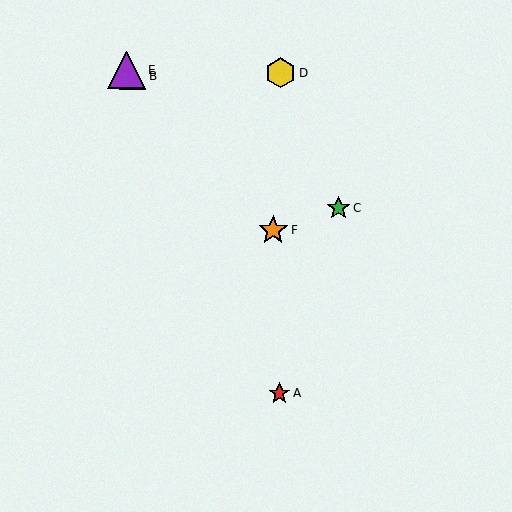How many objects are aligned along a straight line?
3 objects (B, E, F) are aligned along a straight line.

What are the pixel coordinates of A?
Object A is at (279, 393).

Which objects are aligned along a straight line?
Objects B, E, F are aligned along a straight line.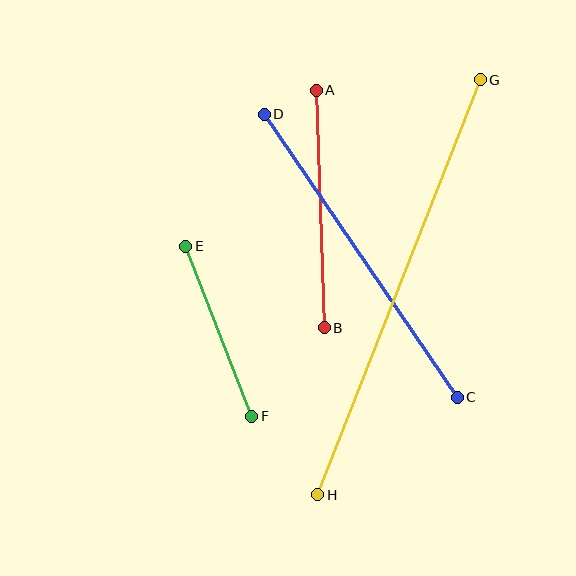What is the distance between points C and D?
The distance is approximately 342 pixels.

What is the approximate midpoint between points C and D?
The midpoint is at approximately (361, 256) pixels.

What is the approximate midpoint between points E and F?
The midpoint is at approximately (219, 331) pixels.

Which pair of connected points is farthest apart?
Points G and H are farthest apart.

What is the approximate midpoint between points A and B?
The midpoint is at approximately (320, 209) pixels.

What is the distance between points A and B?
The distance is approximately 238 pixels.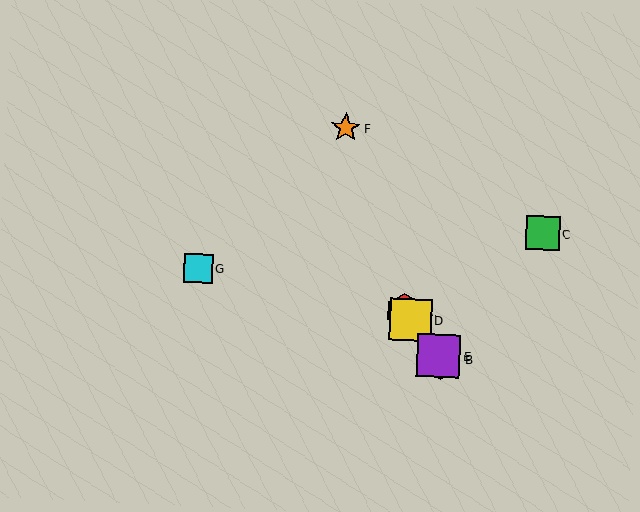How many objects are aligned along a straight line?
4 objects (A, B, D, E) are aligned along a straight line.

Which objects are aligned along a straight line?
Objects A, B, D, E are aligned along a straight line.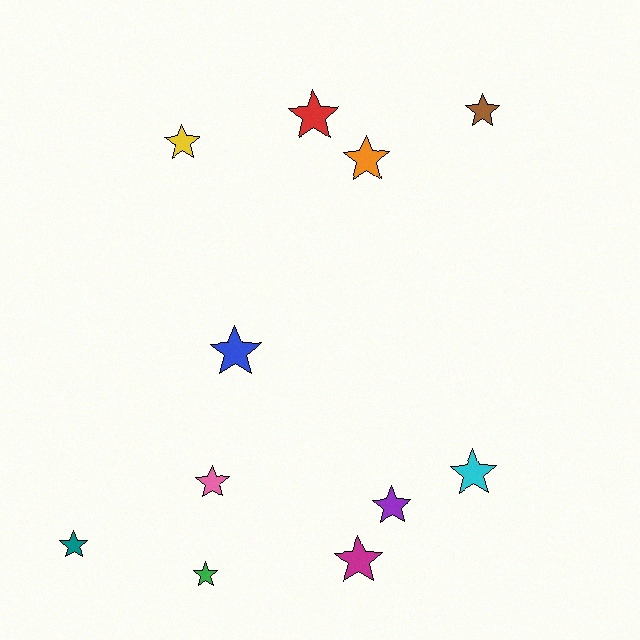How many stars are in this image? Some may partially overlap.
There are 11 stars.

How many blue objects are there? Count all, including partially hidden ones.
There is 1 blue object.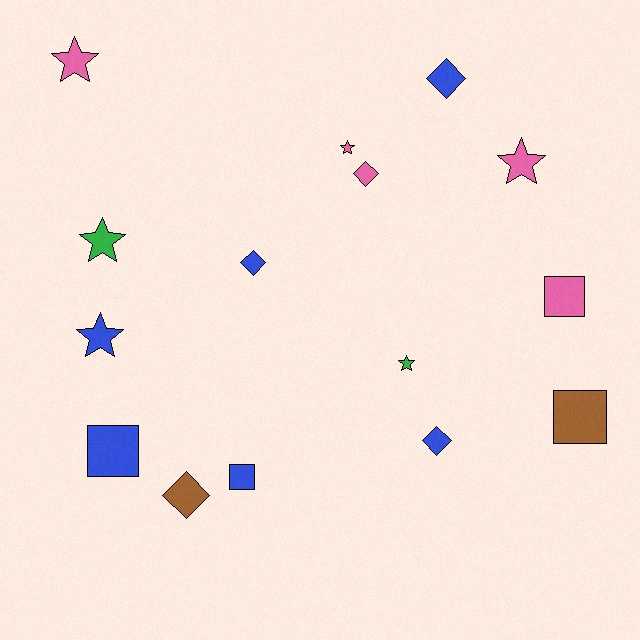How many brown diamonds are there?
There is 1 brown diamond.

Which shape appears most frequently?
Star, with 6 objects.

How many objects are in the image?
There are 15 objects.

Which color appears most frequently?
Blue, with 6 objects.